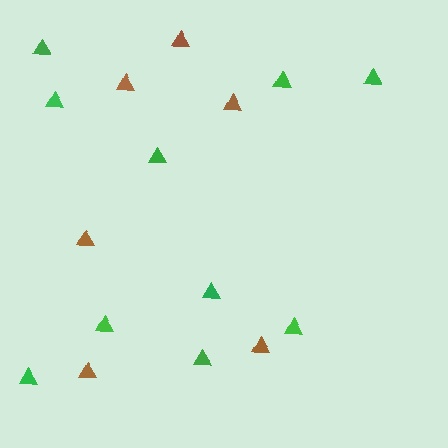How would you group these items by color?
There are 2 groups: one group of brown triangles (6) and one group of green triangles (10).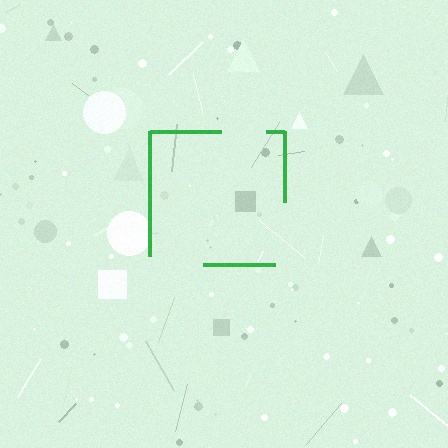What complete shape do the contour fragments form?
The contour fragments form a square.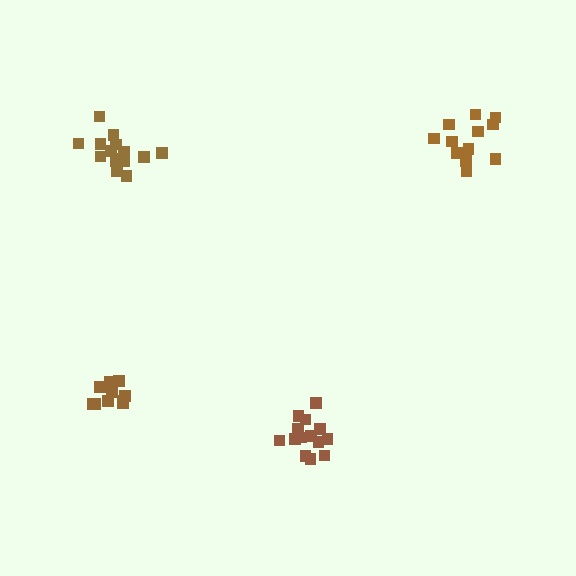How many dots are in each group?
Group 1: 15 dots, Group 2: 10 dots, Group 3: 14 dots, Group 4: 12 dots (51 total).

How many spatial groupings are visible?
There are 4 spatial groupings.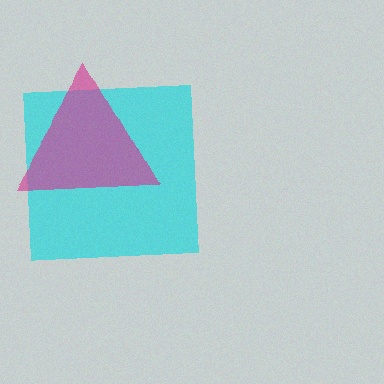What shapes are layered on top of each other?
The layered shapes are: a cyan square, a magenta triangle.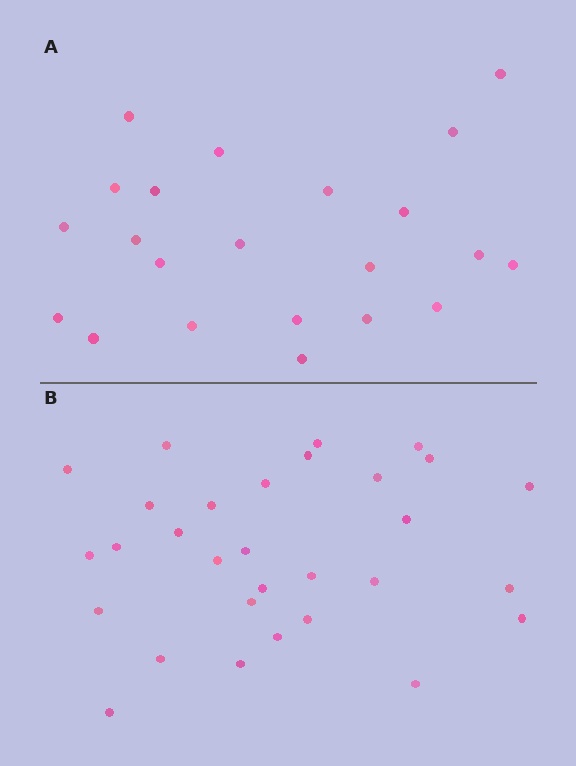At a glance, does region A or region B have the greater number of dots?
Region B (the bottom region) has more dots.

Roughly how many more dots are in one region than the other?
Region B has roughly 8 or so more dots than region A.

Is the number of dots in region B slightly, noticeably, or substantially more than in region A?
Region B has noticeably more, but not dramatically so. The ratio is roughly 1.4 to 1.